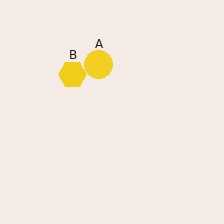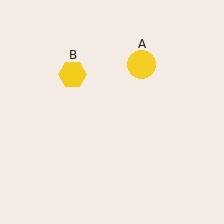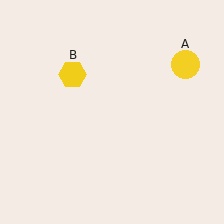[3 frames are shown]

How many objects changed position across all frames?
1 object changed position: yellow circle (object A).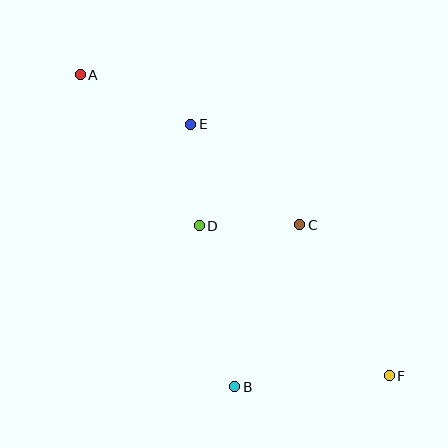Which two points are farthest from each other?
Points A and F are farthest from each other.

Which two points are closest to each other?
Points C and D are closest to each other.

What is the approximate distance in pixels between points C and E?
The distance between C and E is approximately 148 pixels.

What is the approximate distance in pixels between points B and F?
The distance between B and F is approximately 155 pixels.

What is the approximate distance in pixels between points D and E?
The distance between D and E is approximately 102 pixels.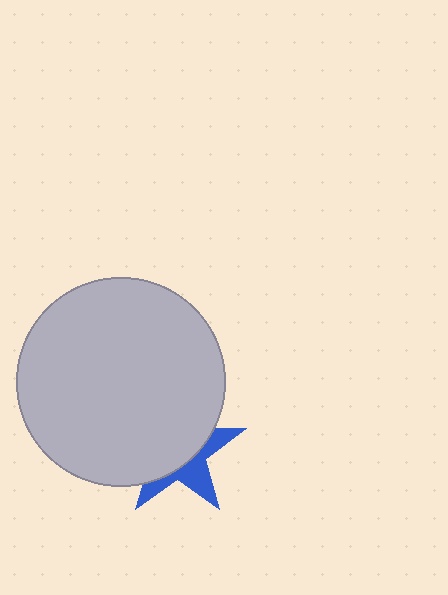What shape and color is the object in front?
The object in front is a light gray circle.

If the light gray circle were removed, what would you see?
You would see the complete blue star.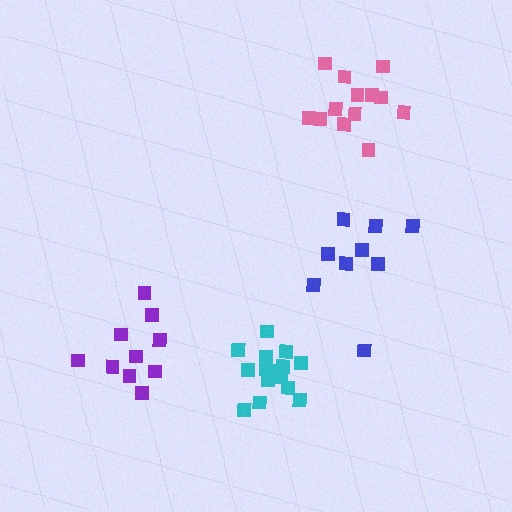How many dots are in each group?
Group 1: 9 dots, Group 2: 10 dots, Group 3: 13 dots, Group 4: 15 dots (47 total).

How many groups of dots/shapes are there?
There are 4 groups.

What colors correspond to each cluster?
The clusters are colored: blue, purple, pink, cyan.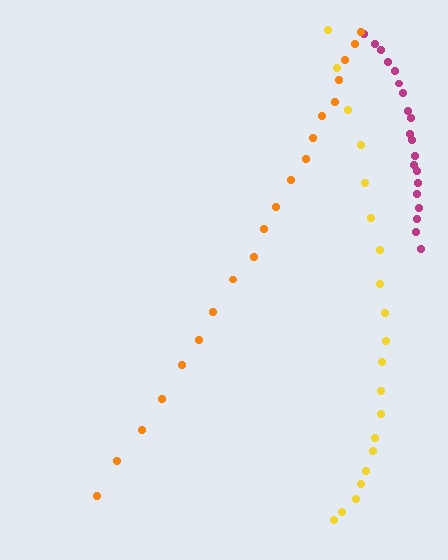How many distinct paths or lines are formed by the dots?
There are 3 distinct paths.